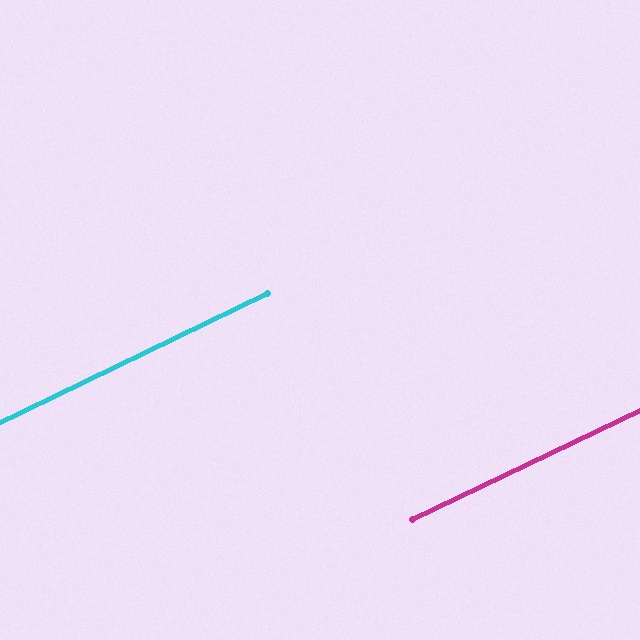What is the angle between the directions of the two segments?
Approximately 0 degrees.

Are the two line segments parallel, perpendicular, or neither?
Parallel — their directions differ by only 0.0°.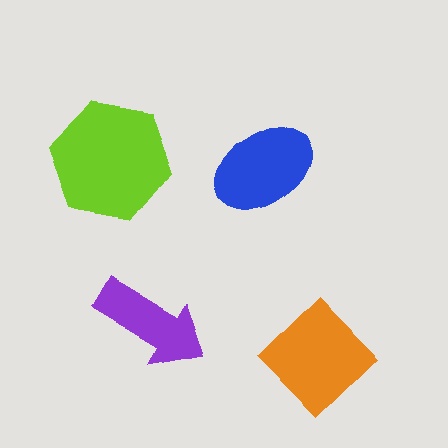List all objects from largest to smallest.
The lime hexagon, the orange diamond, the blue ellipse, the purple arrow.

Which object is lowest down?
The orange diamond is bottommost.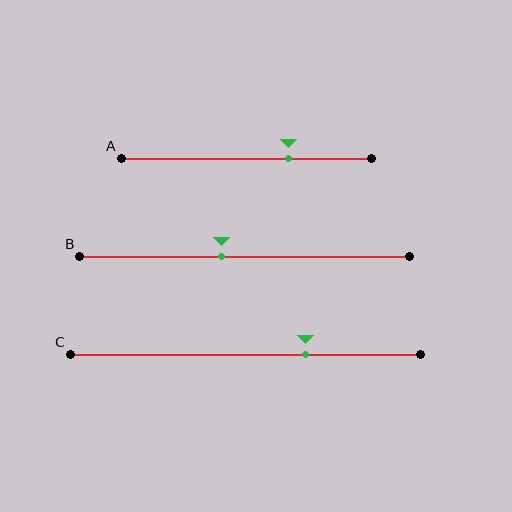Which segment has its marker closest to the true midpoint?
Segment B has its marker closest to the true midpoint.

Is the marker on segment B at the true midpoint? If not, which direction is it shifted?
No, the marker on segment B is shifted to the left by about 7% of the segment length.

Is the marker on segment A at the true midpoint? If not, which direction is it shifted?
No, the marker on segment A is shifted to the right by about 17% of the segment length.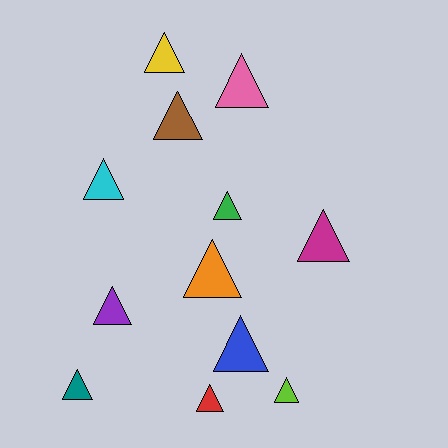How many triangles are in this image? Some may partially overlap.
There are 12 triangles.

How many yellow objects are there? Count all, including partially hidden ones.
There is 1 yellow object.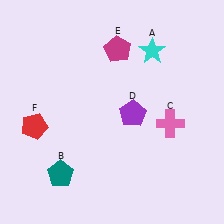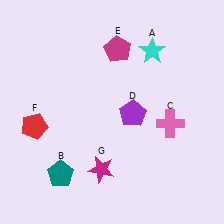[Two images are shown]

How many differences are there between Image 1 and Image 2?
There is 1 difference between the two images.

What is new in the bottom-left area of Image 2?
A magenta star (G) was added in the bottom-left area of Image 2.